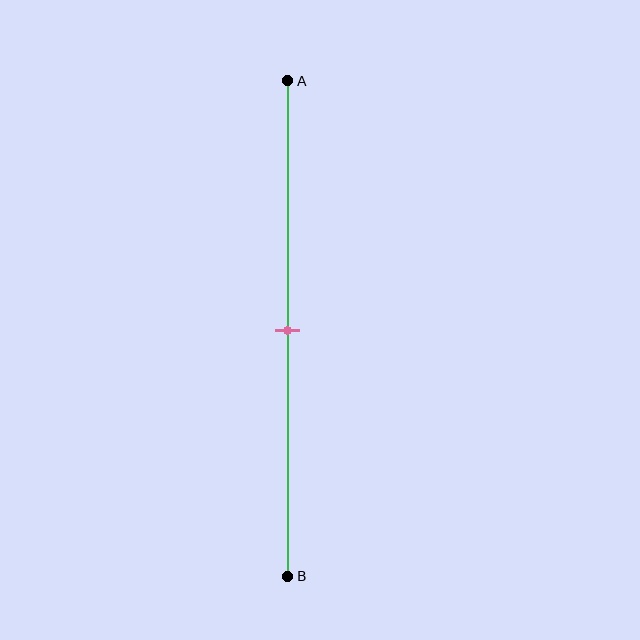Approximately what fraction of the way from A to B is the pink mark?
The pink mark is approximately 50% of the way from A to B.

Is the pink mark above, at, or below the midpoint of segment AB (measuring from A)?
The pink mark is approximately at the midpoint of segment AB.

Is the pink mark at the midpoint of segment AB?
Yes, the mark is approximately at the midpoint.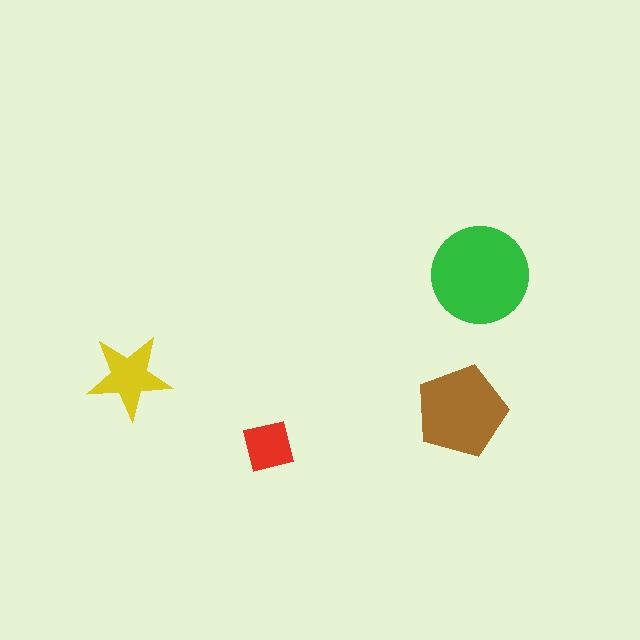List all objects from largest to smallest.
The green circle, the brown pentagon, the yellow star, the red square.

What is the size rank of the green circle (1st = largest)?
1st.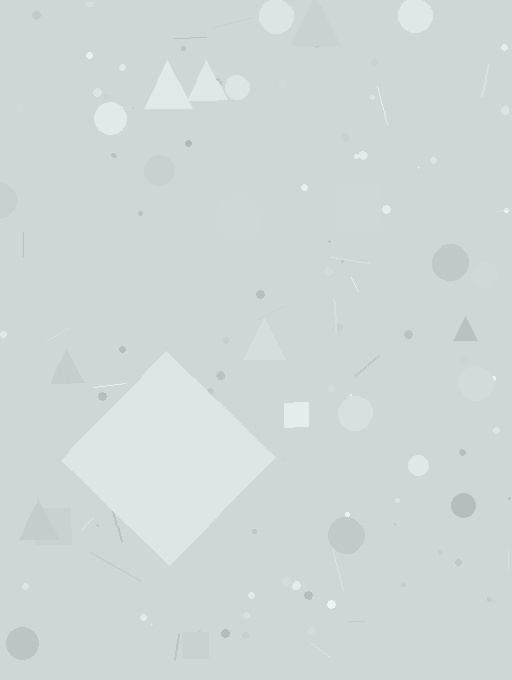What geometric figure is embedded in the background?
A diamond is embedded in the background.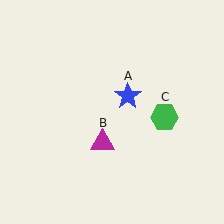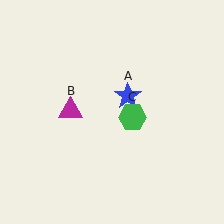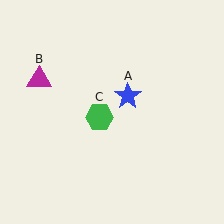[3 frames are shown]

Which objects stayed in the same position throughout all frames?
Blue star (object A) remained stationary.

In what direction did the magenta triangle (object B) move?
The magenta triangle (object B) moved up and to the left.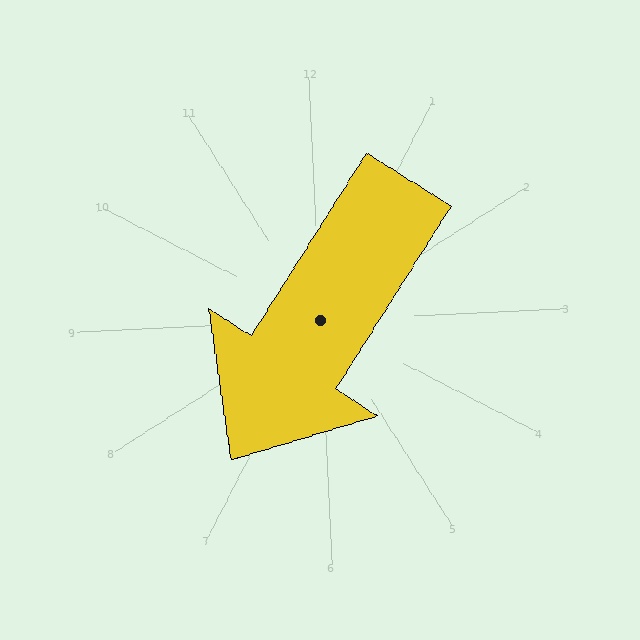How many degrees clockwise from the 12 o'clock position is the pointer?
Approximately 215 degrees.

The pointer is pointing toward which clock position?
Roughly 7 o'clock.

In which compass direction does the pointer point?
Southwest.